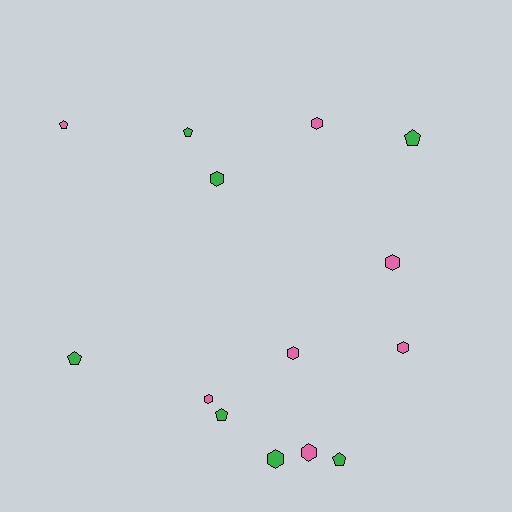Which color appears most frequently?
Pink, with 7 objects.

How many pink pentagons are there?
There is 1 pink pentagon.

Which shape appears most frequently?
Hexagon, with 8 objects.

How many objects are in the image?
There are 14 objects.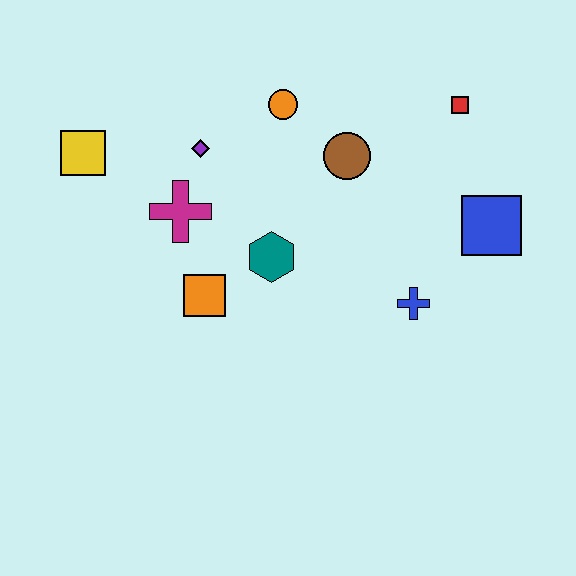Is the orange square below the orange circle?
Yes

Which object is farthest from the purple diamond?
The blue square is farthest from the purple diamond.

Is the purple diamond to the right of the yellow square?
Yes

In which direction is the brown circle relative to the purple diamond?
The brown circle is to the right of the purple diamond.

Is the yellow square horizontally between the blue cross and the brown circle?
No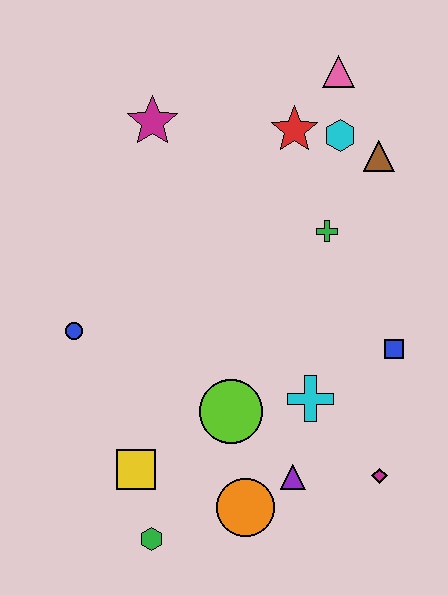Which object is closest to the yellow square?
The green hexagon is closest to the yellow square.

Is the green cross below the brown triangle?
Yes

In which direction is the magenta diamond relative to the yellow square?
The magenta diamond is to the right of the yellow square.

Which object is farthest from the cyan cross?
The pink triangle is farthest from the cyan cross.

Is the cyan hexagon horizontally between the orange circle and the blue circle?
No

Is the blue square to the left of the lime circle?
No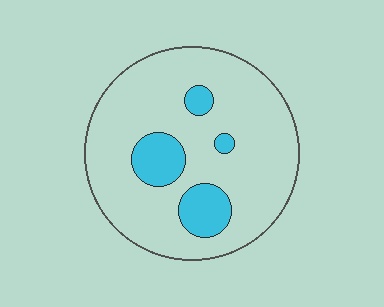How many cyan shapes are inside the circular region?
4.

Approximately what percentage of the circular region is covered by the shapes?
Approximately 15%.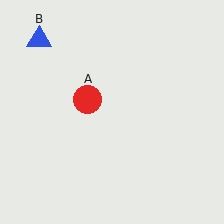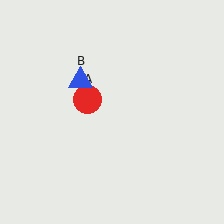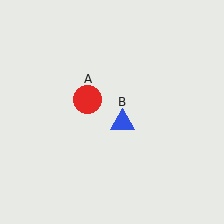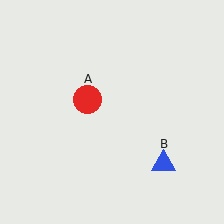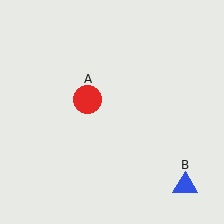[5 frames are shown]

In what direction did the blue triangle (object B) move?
The blue triangle (object B) moved down and to the right.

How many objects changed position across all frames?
1 object changed position: blue triangle (object B).